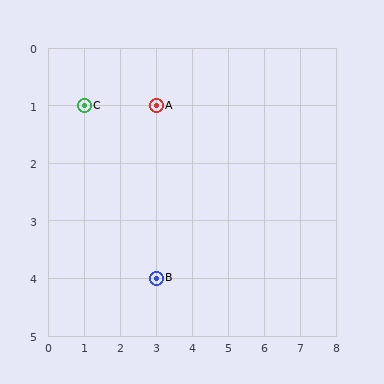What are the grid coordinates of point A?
Point A is at grid coordinates (3, 1).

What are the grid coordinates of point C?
Point C is at grid coordinates (1, 1).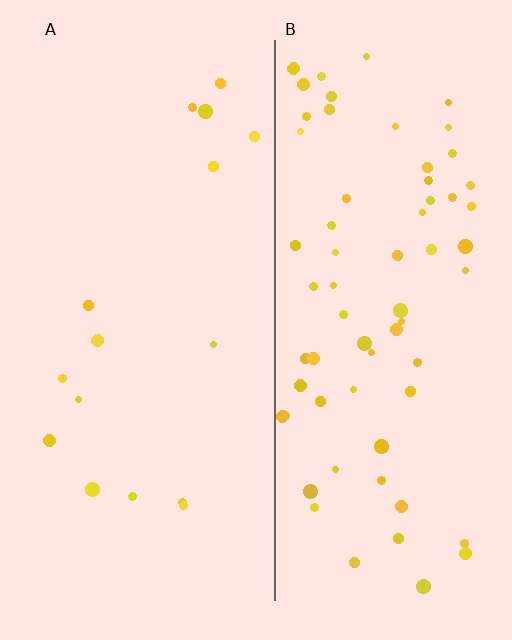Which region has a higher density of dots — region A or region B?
B (the right).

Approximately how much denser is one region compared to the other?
Approximately 4.4× — region B over region A.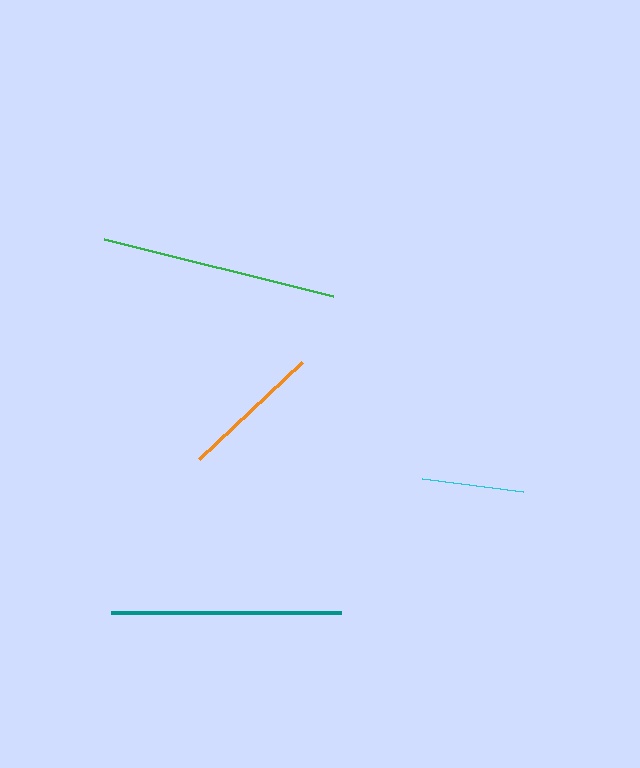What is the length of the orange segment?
The orange segment is approximately 141 pixels long.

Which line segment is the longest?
The green line is the longest at approximately 236 pixels.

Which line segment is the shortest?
The cyan line is the shortest at approximately 102 pixels.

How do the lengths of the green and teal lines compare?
The green and teal lines are approximately the same length.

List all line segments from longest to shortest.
From longest to shortest: green, teal, orange, cyan.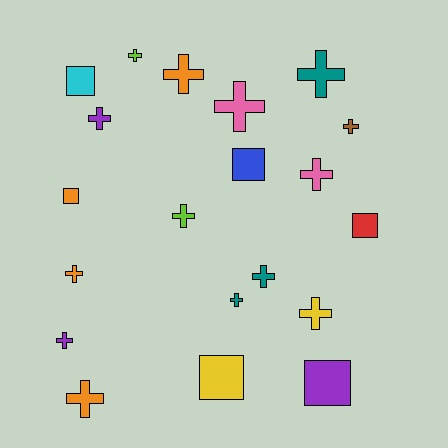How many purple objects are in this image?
There are 3 purple objects.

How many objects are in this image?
There are 20 objects.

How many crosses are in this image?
There are 14 crosses.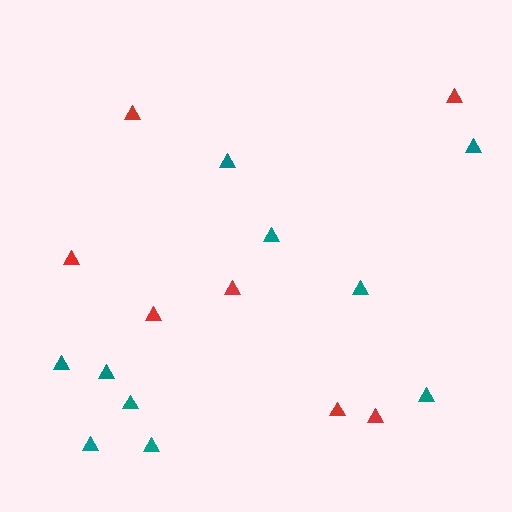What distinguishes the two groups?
There are 2 groups: one group of teal triangles (10) and one group of red triangles (7).